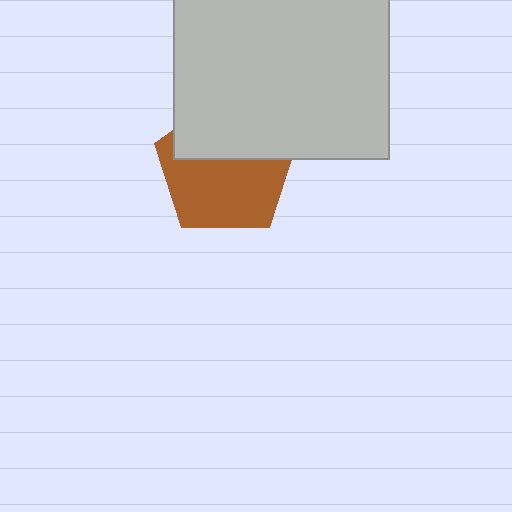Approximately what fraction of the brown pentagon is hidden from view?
Roughly 41% of the brown pentagon is hidden behind the light gray rectangle.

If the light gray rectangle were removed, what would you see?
You would see the complete brown pentagon.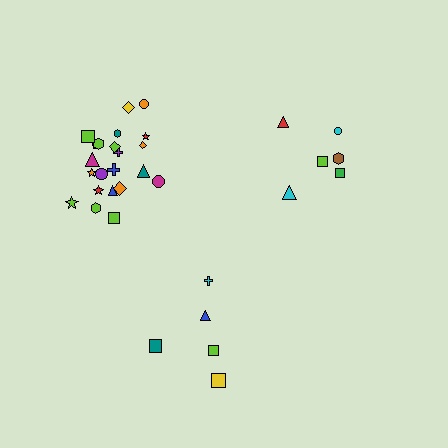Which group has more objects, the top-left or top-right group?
The top-left group.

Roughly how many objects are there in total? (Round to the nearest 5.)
Roughly 35 objects in total.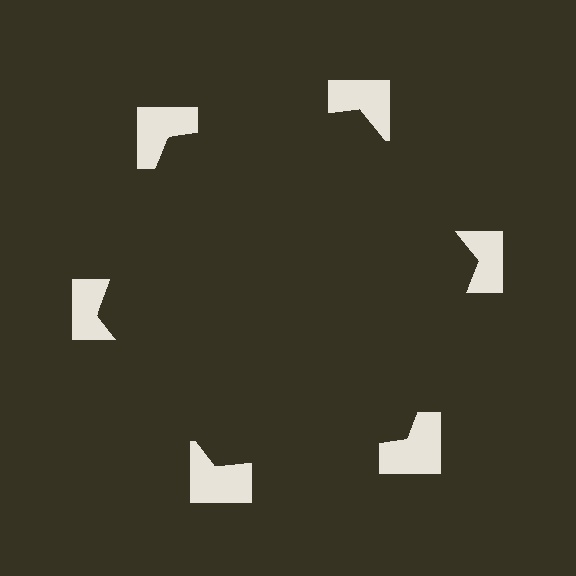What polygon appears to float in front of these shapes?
An illusory hexagon — its edges are inferred from the aligned wedge cuts in the notched squares, not physically drawn.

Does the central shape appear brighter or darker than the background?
It typically appears slightly darker than the background, even though no actual brightness change is drawn.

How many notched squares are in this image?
There are 6 — one at each vertex of the illusory hexagon.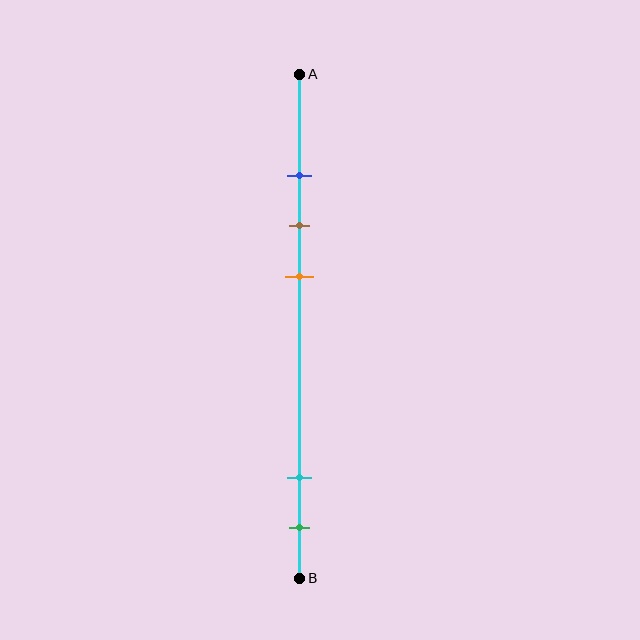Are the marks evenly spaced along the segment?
No, the marks are not evenly spaced.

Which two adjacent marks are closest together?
The blue and brown marks are the closest adjacent pair.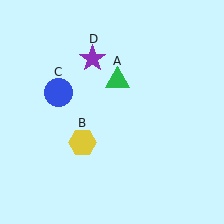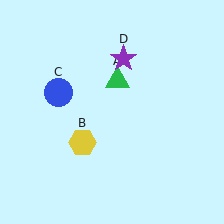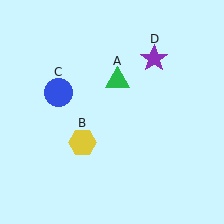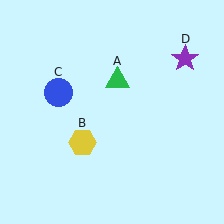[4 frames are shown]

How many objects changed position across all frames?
1 object changed position: purple star (object D).